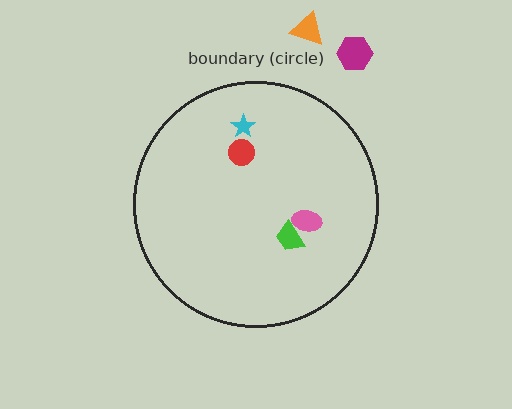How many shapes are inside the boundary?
4 inside, 2 outside.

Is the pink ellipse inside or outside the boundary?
Inside.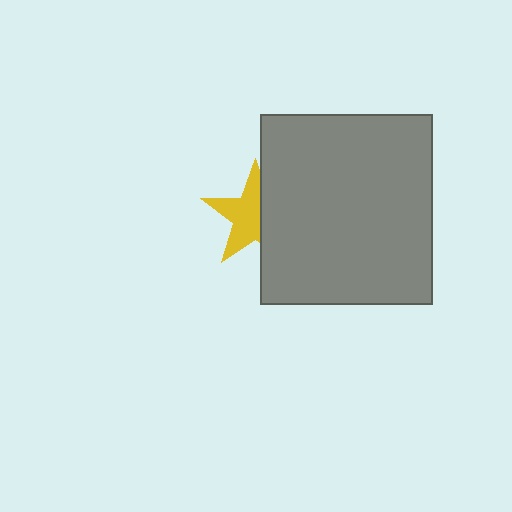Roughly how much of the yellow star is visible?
About half of it is visible (roughly 59%).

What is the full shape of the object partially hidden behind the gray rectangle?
The partially hidden object is a yellow star.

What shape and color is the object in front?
The object in front is a gray rectangle.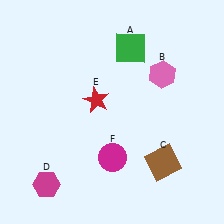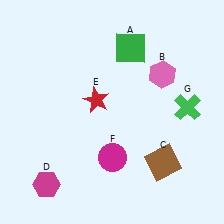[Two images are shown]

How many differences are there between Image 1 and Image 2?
There is 1 difference between the two images.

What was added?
A green cross (G) was added in Image 2.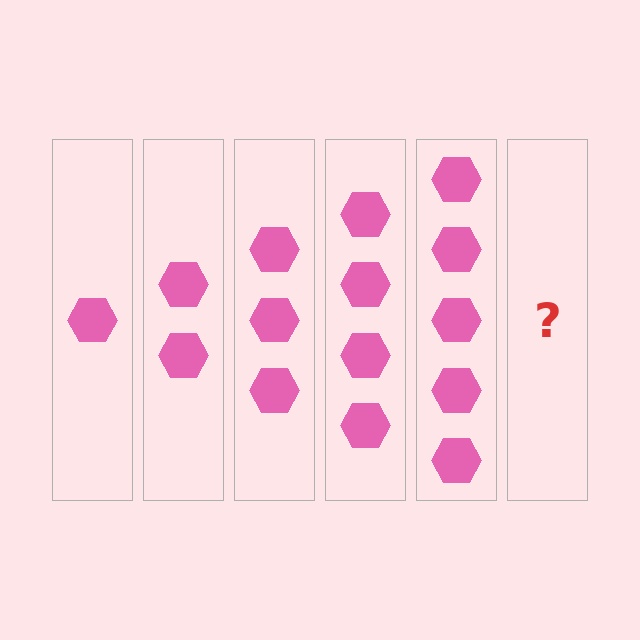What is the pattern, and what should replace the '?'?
The pattern is that each step adds one more hexagon. The '?' should be 6 hexagons.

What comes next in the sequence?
The next element should be 6 hexagons.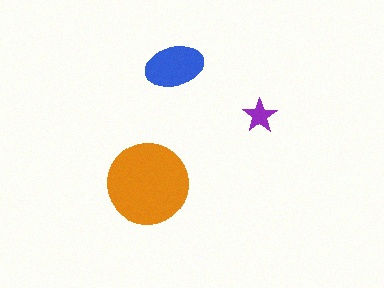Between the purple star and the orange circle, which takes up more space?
The orange circle.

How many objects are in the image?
There are 3 objects in the image.